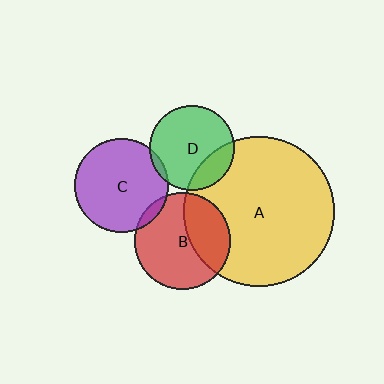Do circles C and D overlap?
Yes.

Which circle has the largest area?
Circle A (yellow).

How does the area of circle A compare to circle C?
Approximately 2.6 times.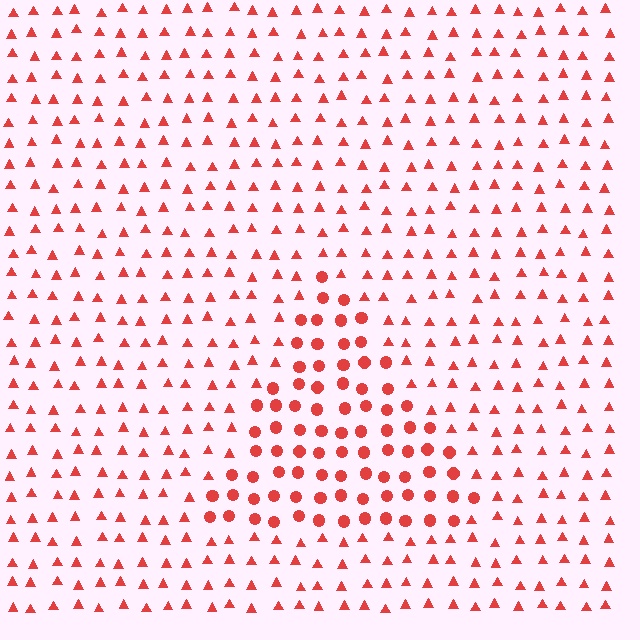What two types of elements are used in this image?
The image uses circles inside the triangle region and triangles outside it.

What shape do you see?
I see a triangle.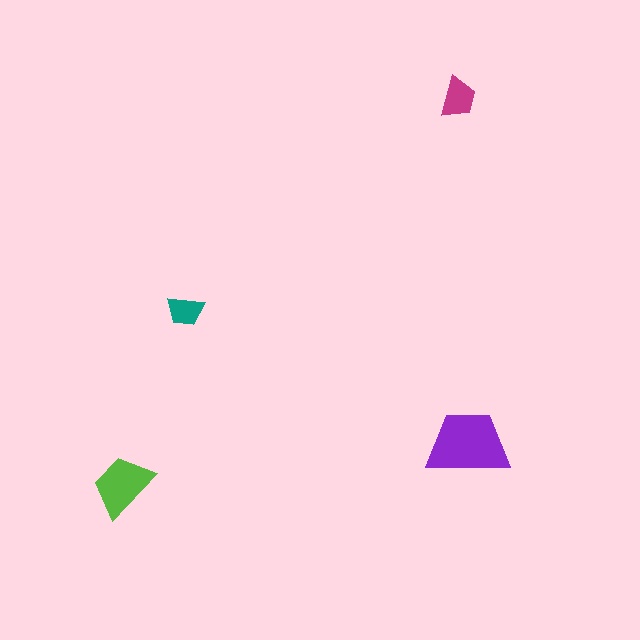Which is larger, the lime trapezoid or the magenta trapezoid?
The lime one.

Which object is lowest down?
The lime trapezoid is bottommost.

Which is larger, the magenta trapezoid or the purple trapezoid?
The purple one.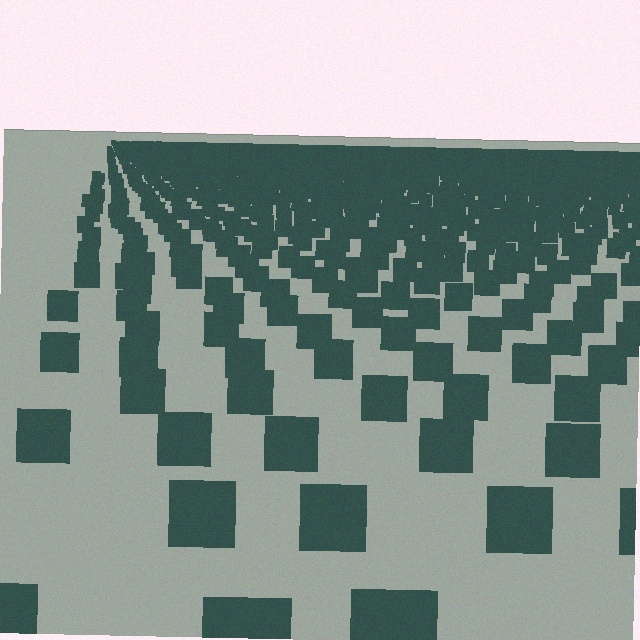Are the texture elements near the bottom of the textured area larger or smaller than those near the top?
Larger. Near the bottom, elements are closer to the viewer and appear at a bigger on-screen size.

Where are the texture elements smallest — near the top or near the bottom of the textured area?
Near the top.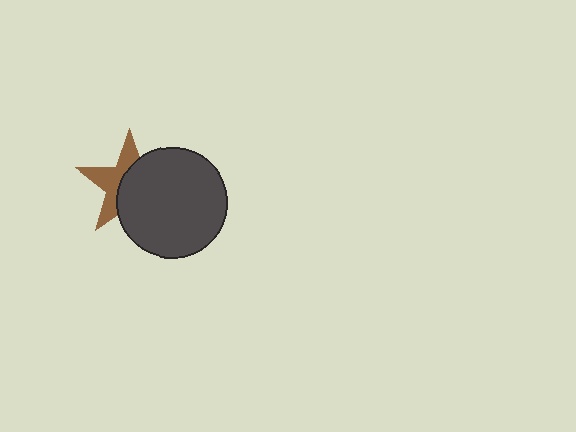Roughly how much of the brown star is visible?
A small part of it is visible (roughly 45%).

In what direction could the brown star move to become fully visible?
The brown star could move left. That would shift it out from behind the dark gray circle entirely.